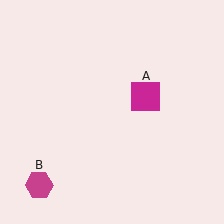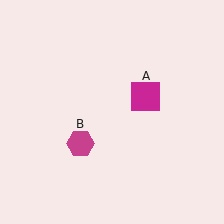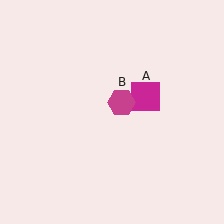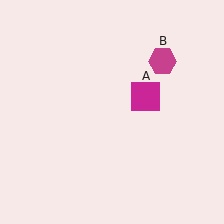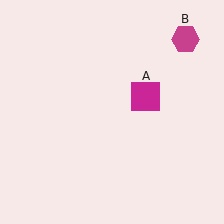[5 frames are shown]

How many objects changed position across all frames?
1 object changed position: magenta hexagon (object B).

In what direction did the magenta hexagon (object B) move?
The magenta hexagon (object B) moved up and to the right.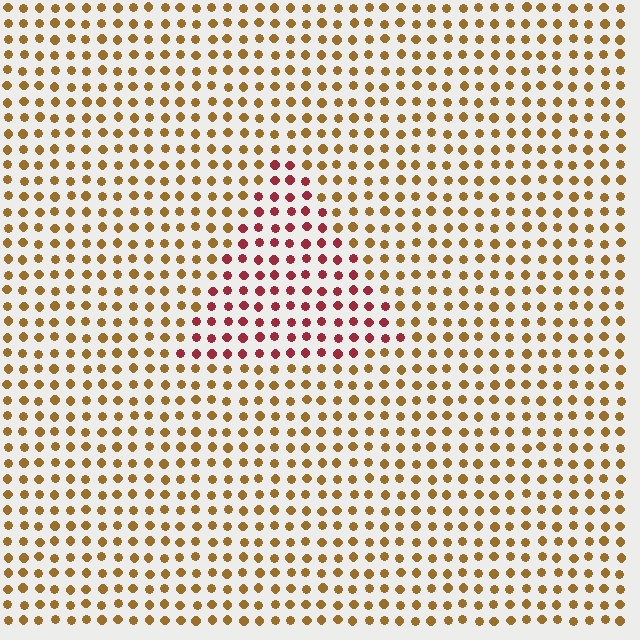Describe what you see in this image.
The image is filled with small brown elements in a uniform arrangement. A triangle-shaped region is visible where the elements are tinted to a slightly different hue, forming a subtle color boundary.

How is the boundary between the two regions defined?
The boundary is defined purely by a slight shift in hue (about 47 degrees). Spacing, size, and orientation are identical on both sides.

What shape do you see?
I see a triangle.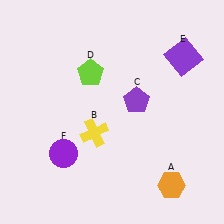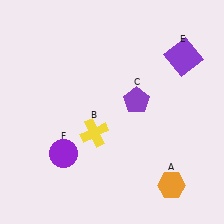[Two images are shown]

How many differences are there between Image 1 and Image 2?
There is 1 difference between the two images.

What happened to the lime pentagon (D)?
The lime pentagon (D) was removed in Image 2. It was in the top-left area of Image 1.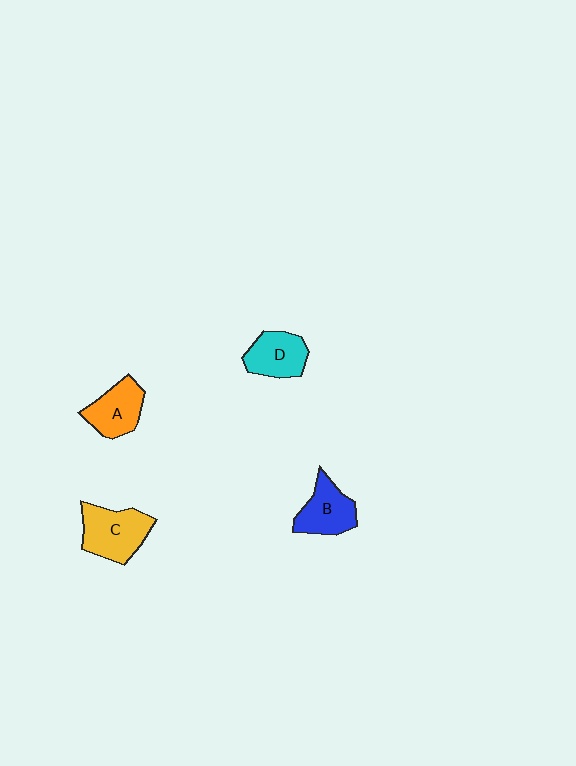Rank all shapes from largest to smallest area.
From largest to smallest: C (yellow), B (blue), A (orange), D (cyan).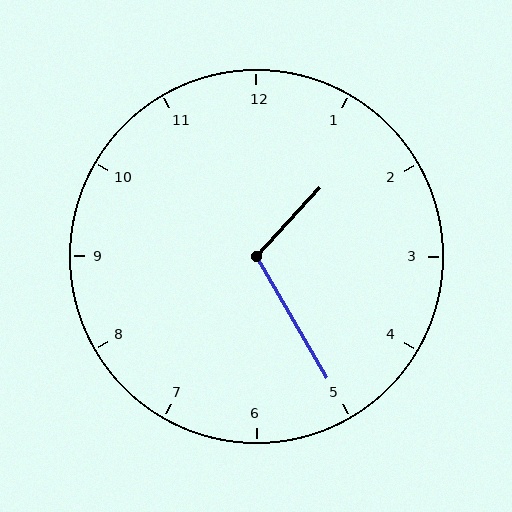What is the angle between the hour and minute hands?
Approximately 108 degrees.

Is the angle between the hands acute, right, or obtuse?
It is obtuse.